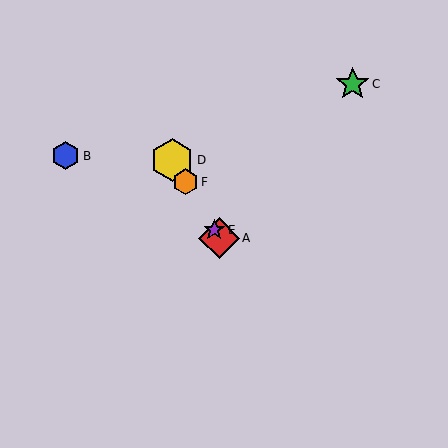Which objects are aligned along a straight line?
Objects A, D, E, F are aligned along a straight line.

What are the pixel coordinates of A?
Object A is at (219, 238).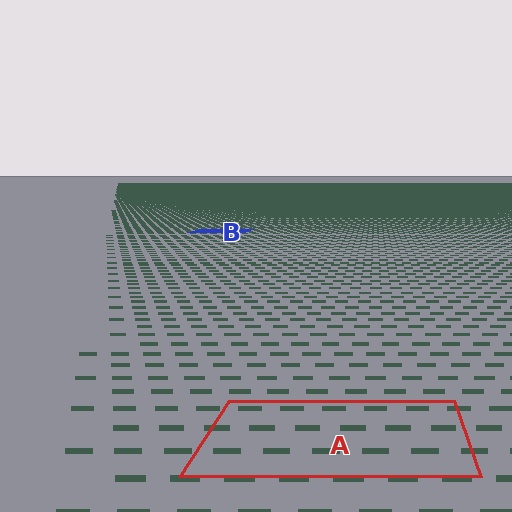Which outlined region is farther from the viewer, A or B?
Region B is farther from the viewer — the texture elements inside it appear smaller and more densely packed.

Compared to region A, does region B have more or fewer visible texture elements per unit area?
Region B has more texture elements per unit area — they are packed more densely because it is farther away.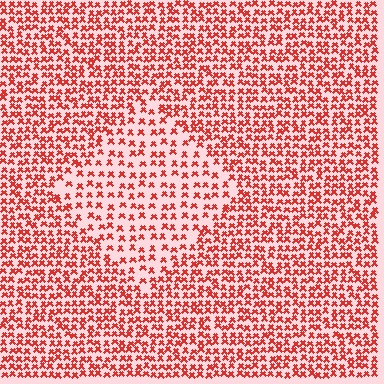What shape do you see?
I see a diamond.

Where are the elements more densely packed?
The elements are more densely packed outside the diamond boundary.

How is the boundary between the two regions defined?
The boundary is defined by a change in element density (approximately 1.8x ratio). All elements are the same color, size, and shape.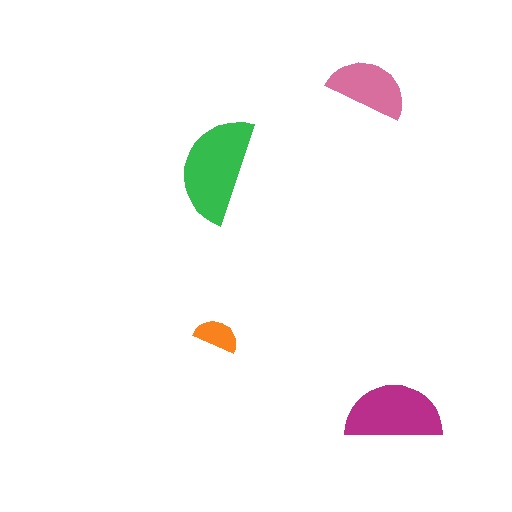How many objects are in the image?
There are 4 objects in the image.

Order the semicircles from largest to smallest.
the green one, the magenta one, the pink one, the orange one.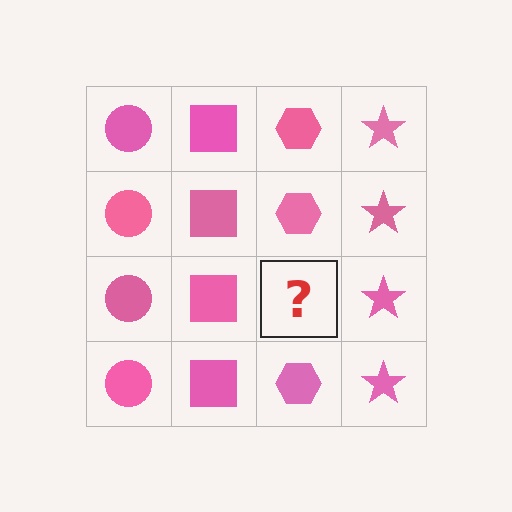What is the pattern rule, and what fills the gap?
The rule is that each column has a consistent shape. The gap should be filled with a pink hexagon.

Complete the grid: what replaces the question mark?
The question mark should be replaced with a pink hexagon.